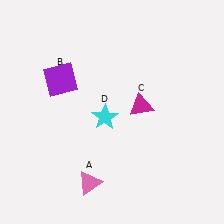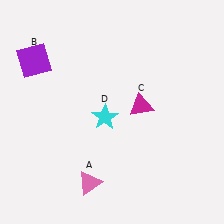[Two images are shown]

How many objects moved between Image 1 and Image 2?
1 object moved between the two images.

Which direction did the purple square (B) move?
The purple square (B) moved left.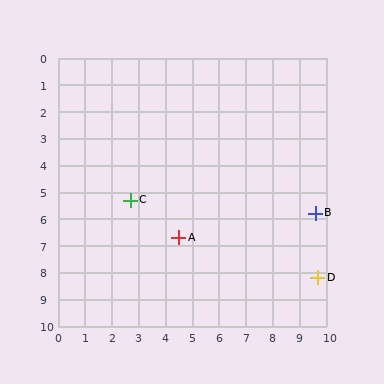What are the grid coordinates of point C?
Point C is at approximately (2.7, 5.3).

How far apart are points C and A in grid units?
Points C and A are about 2.3 grid units apart.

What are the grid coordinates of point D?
Point D is at approximately (9.7, 8.2).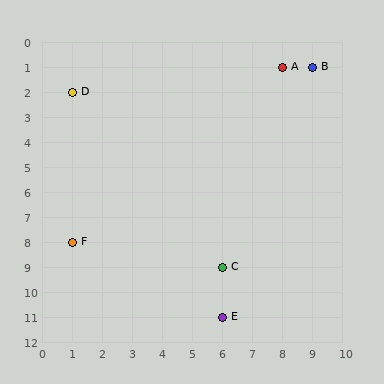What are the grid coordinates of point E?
Point E is at grid coordinates (6, 11).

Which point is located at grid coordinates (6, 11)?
Point E is at (6, 11).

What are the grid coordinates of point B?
Point B is at grid coordinates (9, 1).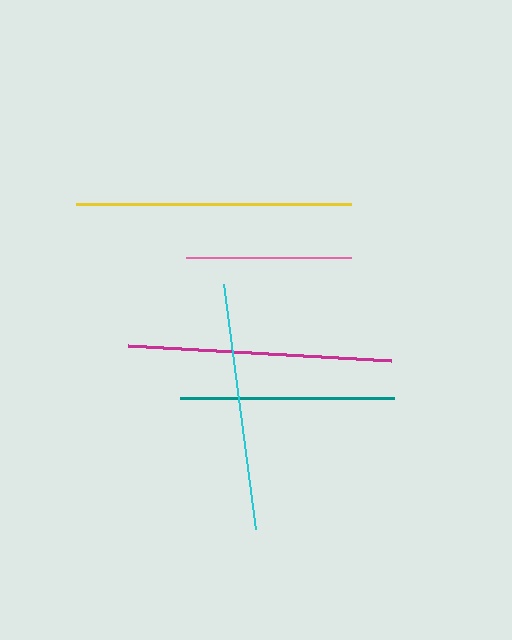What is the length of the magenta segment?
The magenta segment is approximately 264 pixels long.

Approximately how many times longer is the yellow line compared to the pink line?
The yellow line is approximately 1.7 times the length of the pink line.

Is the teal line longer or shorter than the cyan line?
The cyan line is longer than the teal line.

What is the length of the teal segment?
The teal segment is approximately 214 pixels long.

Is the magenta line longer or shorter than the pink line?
The magenta line is longer than the pink line.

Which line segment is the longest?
The yellow line is the longest at approximately 276 pixels.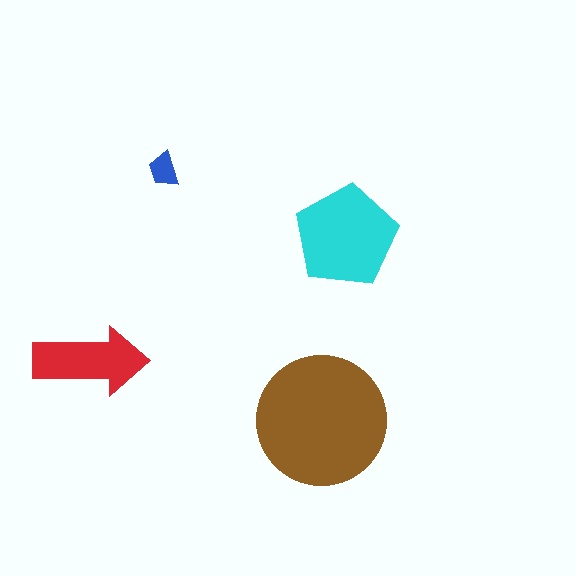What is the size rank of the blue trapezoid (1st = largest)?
4th.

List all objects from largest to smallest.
The brown circle, the cyan pentagon, the red arrow, the blue trapezoid.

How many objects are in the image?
There are 4 objects in the image.